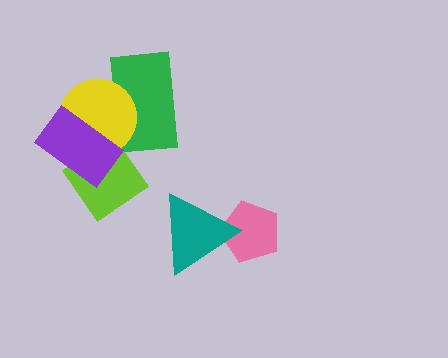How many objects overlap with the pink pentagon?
1 object overlaps with the pink pentagon.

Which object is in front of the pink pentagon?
The teal triangle is in front of the pink pentagon.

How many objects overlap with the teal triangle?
1 object overlaps with the teal triangle.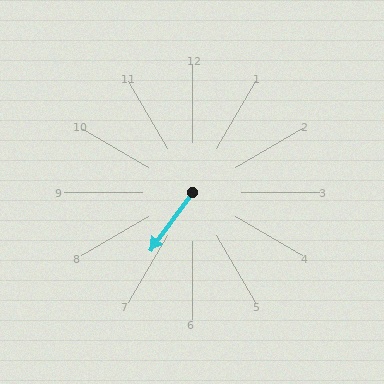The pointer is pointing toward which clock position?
Roughly 7 o'clock.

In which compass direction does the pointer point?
Southwest.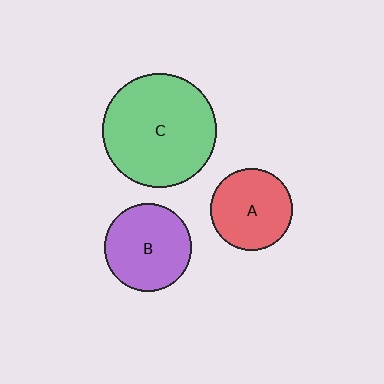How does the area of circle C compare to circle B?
Approximately 1.7 times.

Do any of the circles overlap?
No, none of the circles overlap.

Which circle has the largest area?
Circle C (green).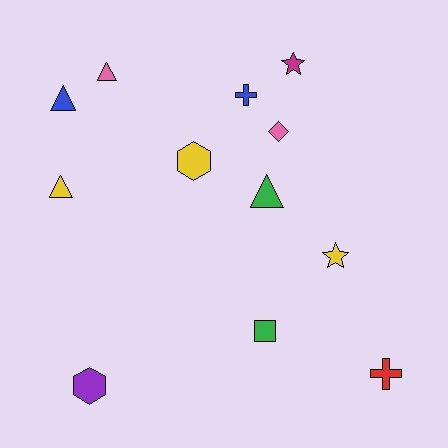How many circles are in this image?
There are no circles.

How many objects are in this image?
There are 12 objects.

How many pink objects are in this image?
There are 2 pink objects.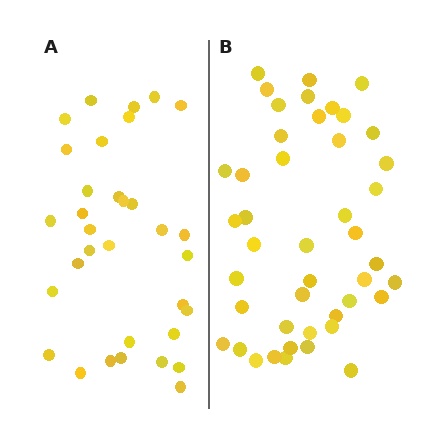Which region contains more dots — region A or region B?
Region B (the right region) has more dots.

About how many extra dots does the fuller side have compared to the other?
Region B has roughly 12 or so more dots than region A.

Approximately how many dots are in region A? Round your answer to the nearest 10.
About 30 dots. (The exact count is 33, which rounds to 30.)